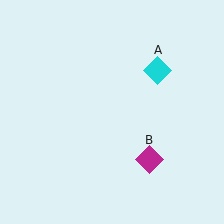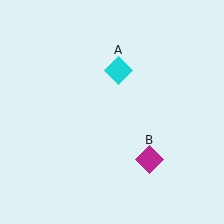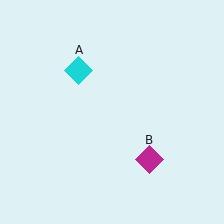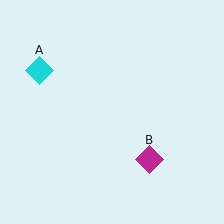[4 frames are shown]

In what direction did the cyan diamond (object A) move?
The cyan diamond (object A) moved left.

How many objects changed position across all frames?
1 object changed position: cyan diamond (object A).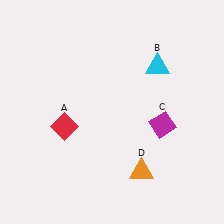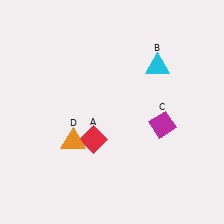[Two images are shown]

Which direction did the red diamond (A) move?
The red diamond (A) moved right.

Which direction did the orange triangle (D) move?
The orange triangle (D) moved left.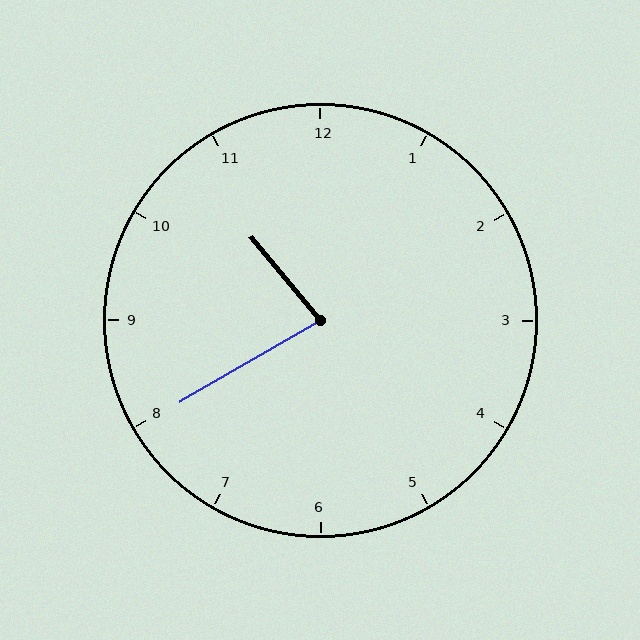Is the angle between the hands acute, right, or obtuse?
It is acute.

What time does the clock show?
10:40.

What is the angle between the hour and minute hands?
Approximately 80 degrees.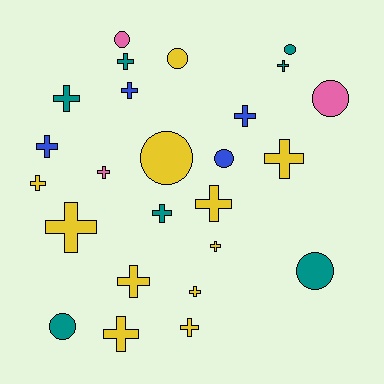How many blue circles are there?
There is 1 blue circle.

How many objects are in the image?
There are 25 objects.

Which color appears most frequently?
Yellow, with 11 objects.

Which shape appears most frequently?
Cross, with 17 objects.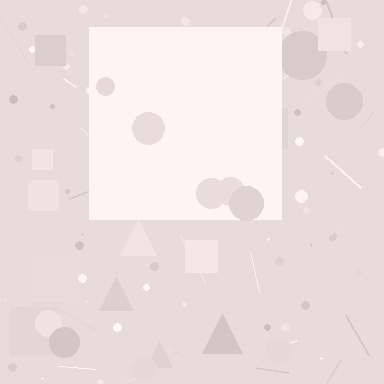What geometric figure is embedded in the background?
A square is embedded in the background.